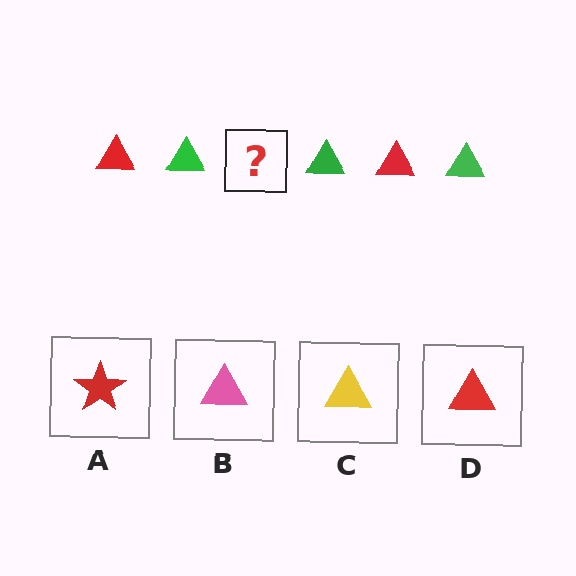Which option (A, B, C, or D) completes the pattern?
D.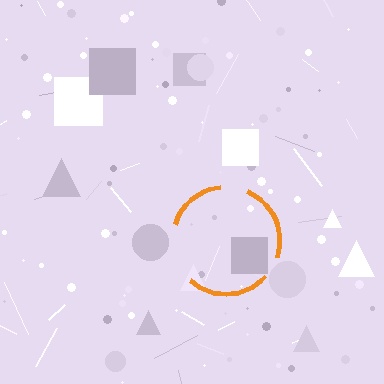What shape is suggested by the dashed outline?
The dashed outline suggests a circle.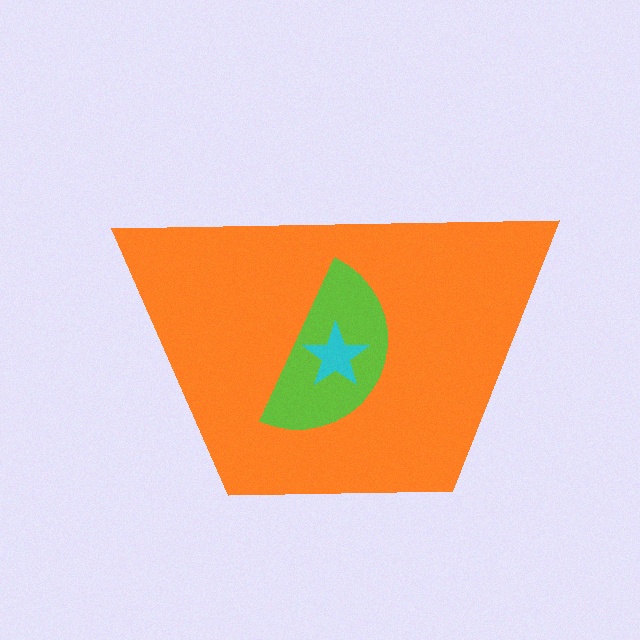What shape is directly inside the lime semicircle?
The cyan star.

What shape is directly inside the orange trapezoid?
The lime semicircle.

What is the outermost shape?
The orange trapezoid.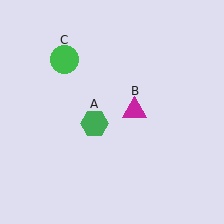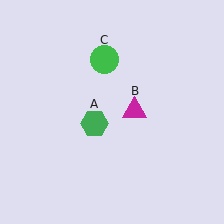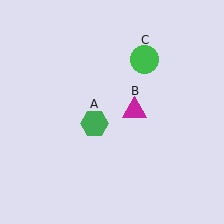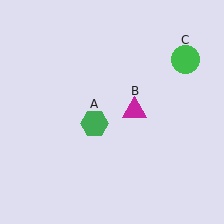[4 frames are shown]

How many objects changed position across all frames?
1 object changed position: green circle (object C).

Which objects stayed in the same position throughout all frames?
Green hexagon (object A) and magenta triangle (object B) remained stationary.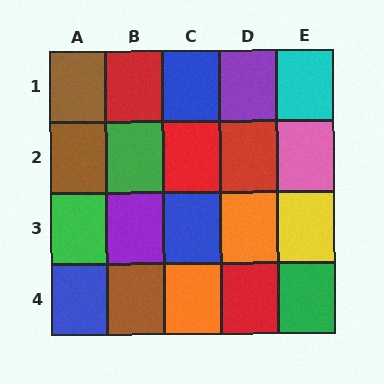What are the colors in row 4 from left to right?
Blue, brown, orange, red, green.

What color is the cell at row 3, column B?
Purple.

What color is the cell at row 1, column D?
Purple.